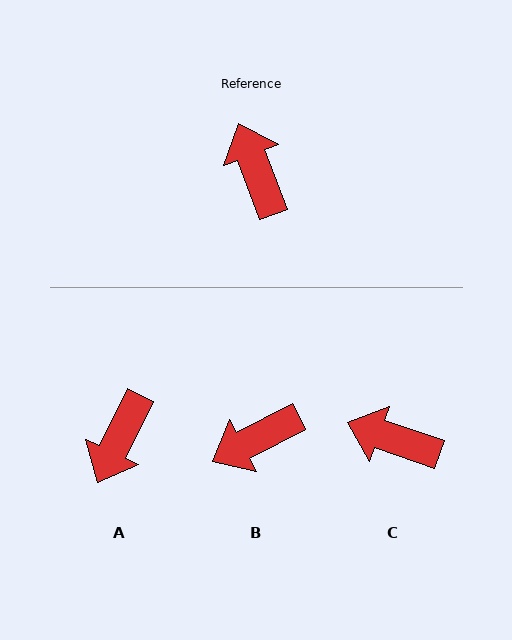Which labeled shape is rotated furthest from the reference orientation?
A, about 133 degrees away.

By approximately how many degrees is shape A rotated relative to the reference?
Approximately 133 degrees counter-clockwise.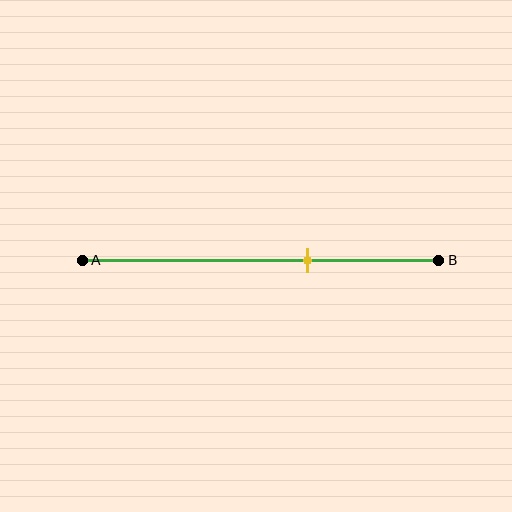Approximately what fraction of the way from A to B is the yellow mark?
The yellow mark is approximately 65% of the way from A to B.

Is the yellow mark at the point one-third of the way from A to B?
No, the mark is at about 65% from A, not at the 33% one-third point.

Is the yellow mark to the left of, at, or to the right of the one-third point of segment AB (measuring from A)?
The yellow mark is to the right of the one-third point of segment AB.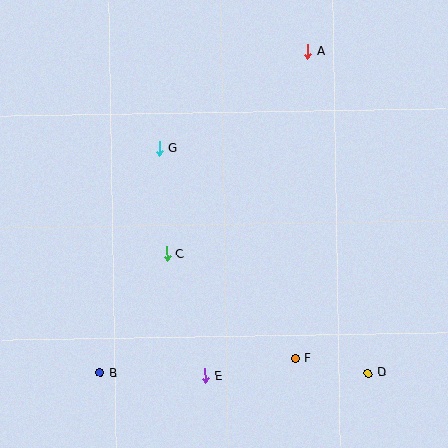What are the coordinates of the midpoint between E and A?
The midpoint between E and A is at (257, 214).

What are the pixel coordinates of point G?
Point G is at (159, 149).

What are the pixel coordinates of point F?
Point F is at (296, 358).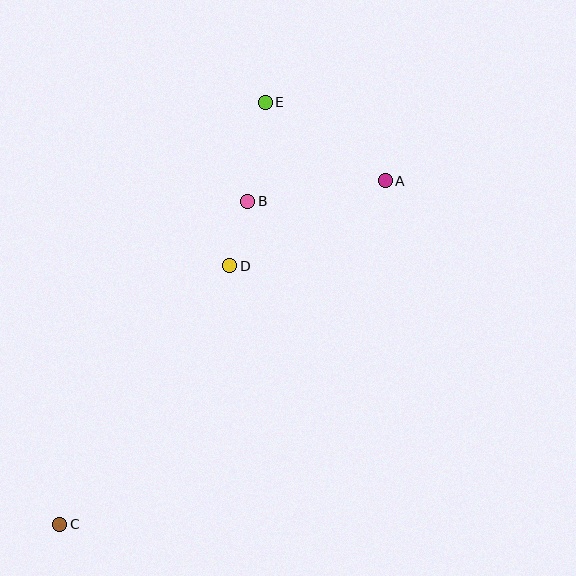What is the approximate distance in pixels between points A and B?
The distance between A and B is approximately 139 pixels.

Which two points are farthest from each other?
Points A and C are farthest from each other.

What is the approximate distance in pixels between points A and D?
The distance between A and D is approximately 177 pixels.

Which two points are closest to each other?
Points B and D are closest to each other.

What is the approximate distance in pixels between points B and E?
The distance between B and E is approximately 100 pixels.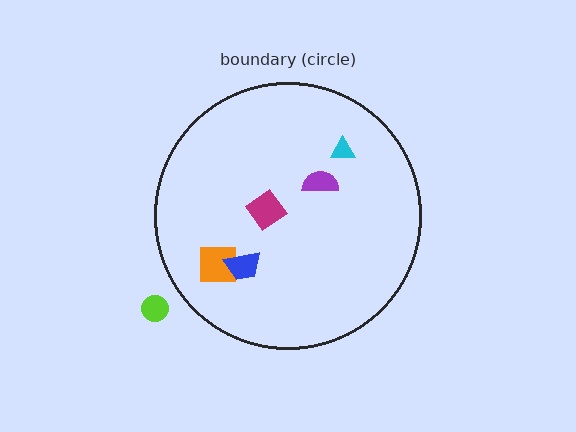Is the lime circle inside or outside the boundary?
Outside.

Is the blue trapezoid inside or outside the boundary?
Inside.